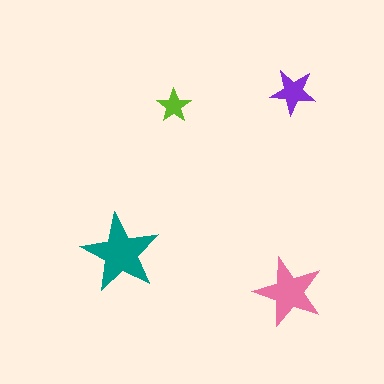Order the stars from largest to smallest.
the teal one, the pink one, the purple one, the lime one.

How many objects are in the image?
There are 4 objects in the image.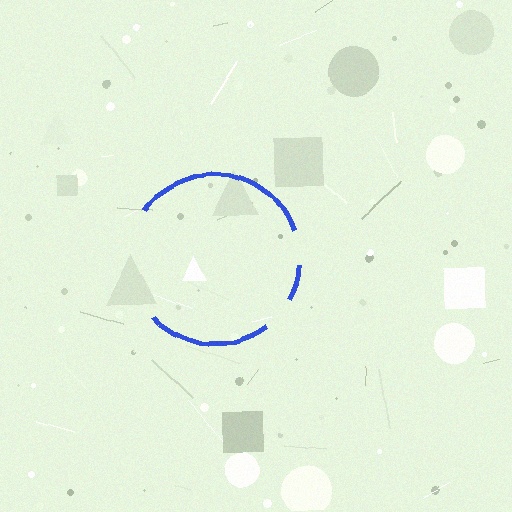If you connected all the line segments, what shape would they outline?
They would outline a circle.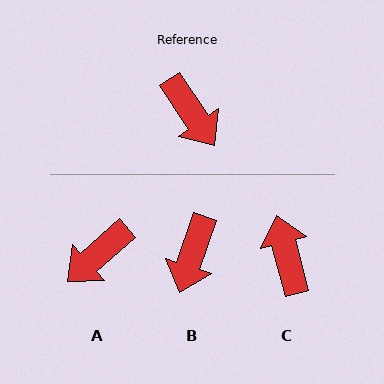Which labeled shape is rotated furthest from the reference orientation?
C, about 161 degrees away.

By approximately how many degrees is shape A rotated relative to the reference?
Approximately 83 degrees clockwise.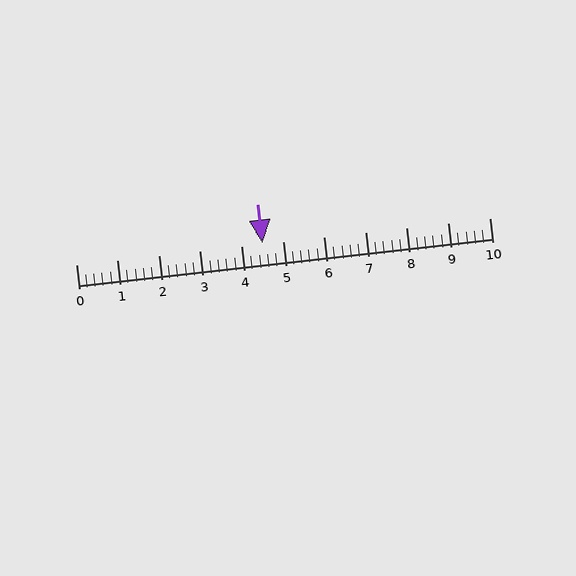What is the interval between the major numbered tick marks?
The major tick marks are spaced 1 units apart.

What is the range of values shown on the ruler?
The ruler shows values from 0 to 10.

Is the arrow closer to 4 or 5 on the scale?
The arrow is closer to 5.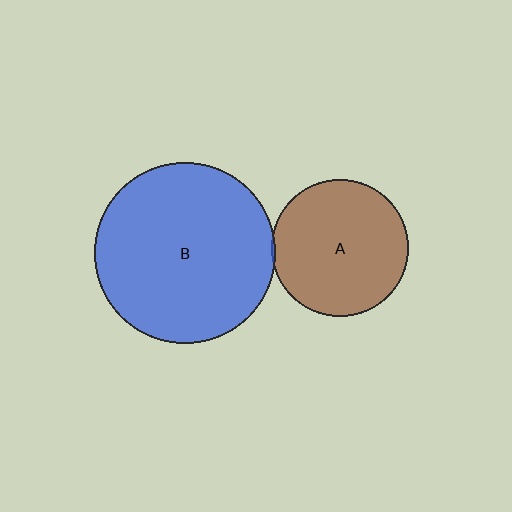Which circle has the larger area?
Circle B (blue).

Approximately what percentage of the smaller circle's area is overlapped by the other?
Approximately 5%.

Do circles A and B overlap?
Yes.